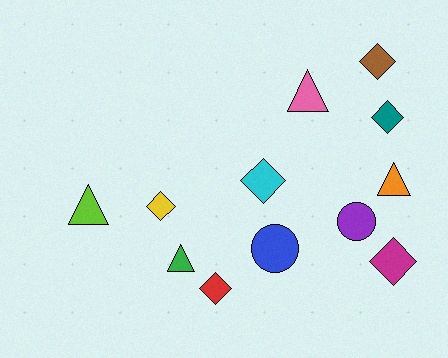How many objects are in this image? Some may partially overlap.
There are 12 objects.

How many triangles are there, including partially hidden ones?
There are 4 triangles.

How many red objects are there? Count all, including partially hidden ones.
There is 1 red object.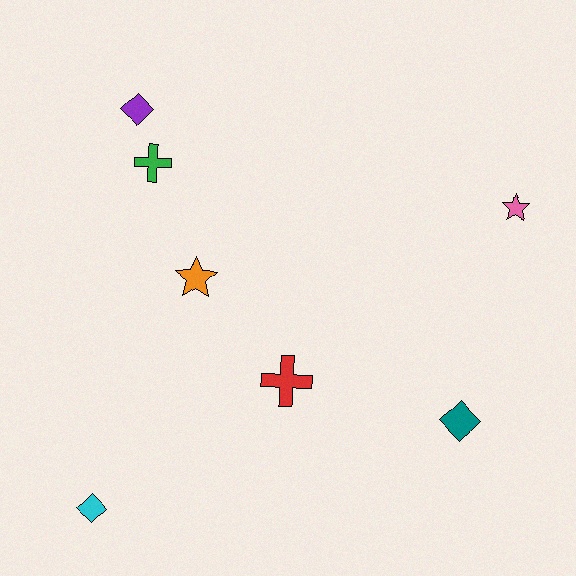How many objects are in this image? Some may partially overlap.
There are 7 objects.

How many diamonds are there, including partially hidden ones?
There are 3 diamonds.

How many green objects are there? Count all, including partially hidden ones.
There is 1 green object.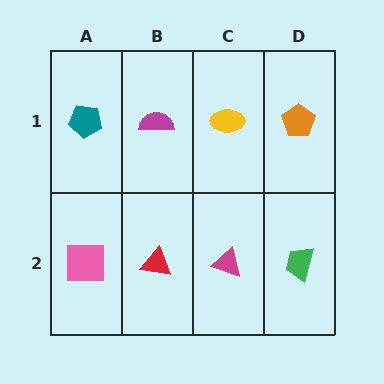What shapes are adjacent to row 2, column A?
A teal pentagon (row 1, column A), a red triangle (row 2, column B).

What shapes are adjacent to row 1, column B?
A red triangle (row 2, column B), a teal pentagon (row 1, column A), a yellow ellipse (row 1, column C).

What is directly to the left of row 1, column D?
A yellow ellipse.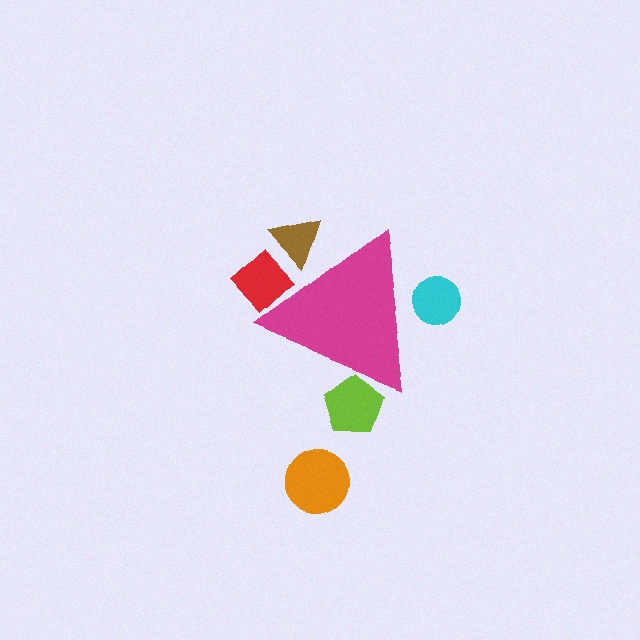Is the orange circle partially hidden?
No, the orange circle is fully visible.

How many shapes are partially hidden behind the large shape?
4 shapes are partially hidden.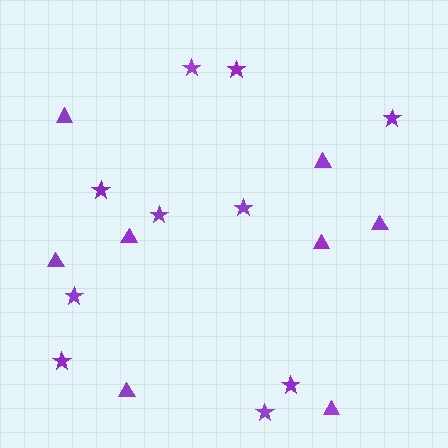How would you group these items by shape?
There are 2 groups: one group of triangles (8) and one group of stars (10).